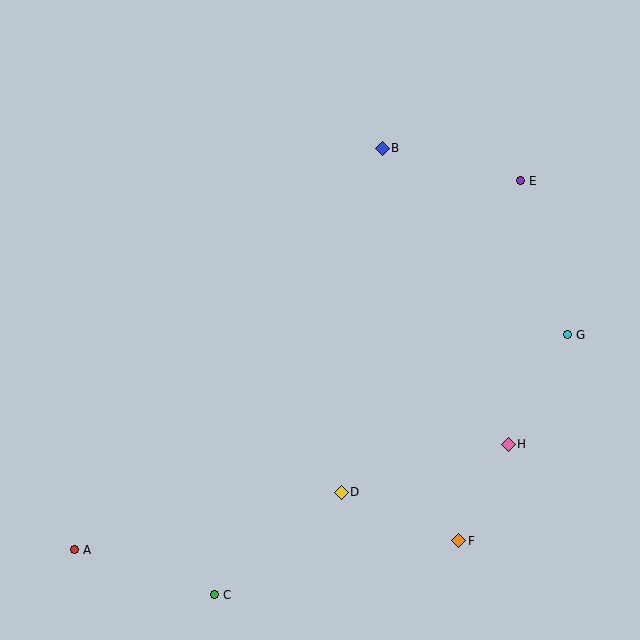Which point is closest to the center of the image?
Point D at (341, 492) is closest to the center.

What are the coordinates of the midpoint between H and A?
The midpoint between H and A is at (291, 497).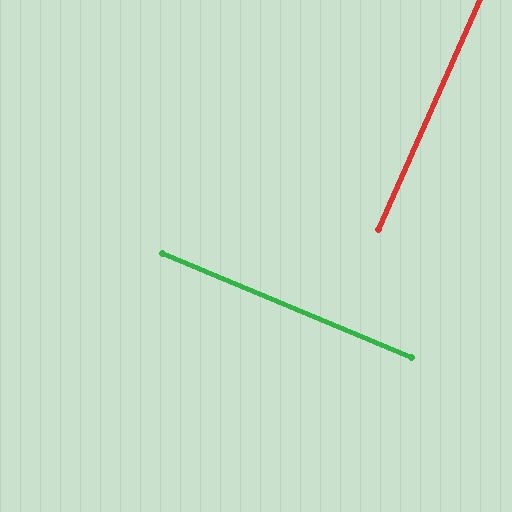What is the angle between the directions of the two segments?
Approximately 89 degrees.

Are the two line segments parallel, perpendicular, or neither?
Perpendicular — they meet at approximately 89°.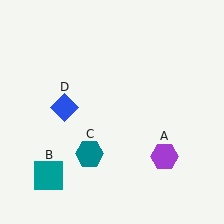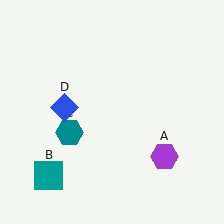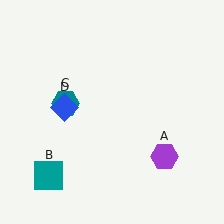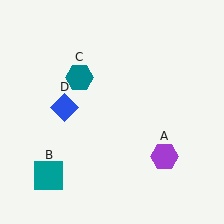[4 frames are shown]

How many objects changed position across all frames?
1 object changed position: teal hexagon (object C).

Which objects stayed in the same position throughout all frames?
Purple hexagon (object A) and teal square (object B) and blue diamond (object D) remained stationary.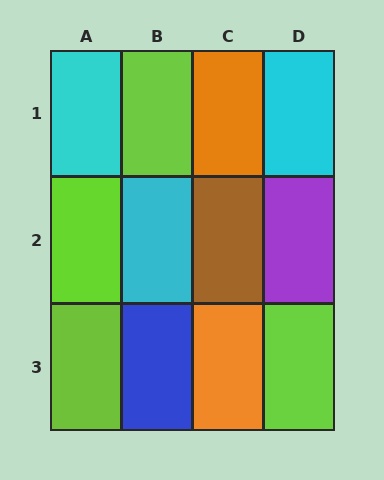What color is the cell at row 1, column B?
Lime.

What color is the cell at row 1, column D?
Cyan.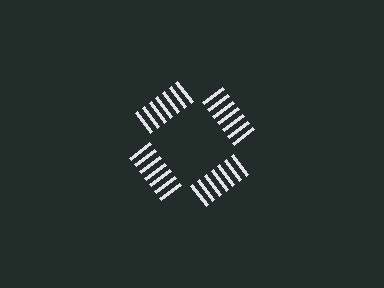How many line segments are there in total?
28 — 7 along each of the 4 edges.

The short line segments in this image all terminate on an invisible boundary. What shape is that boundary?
An illusory square — the line segments terminate on its edges but no continuous stroke is drawn.